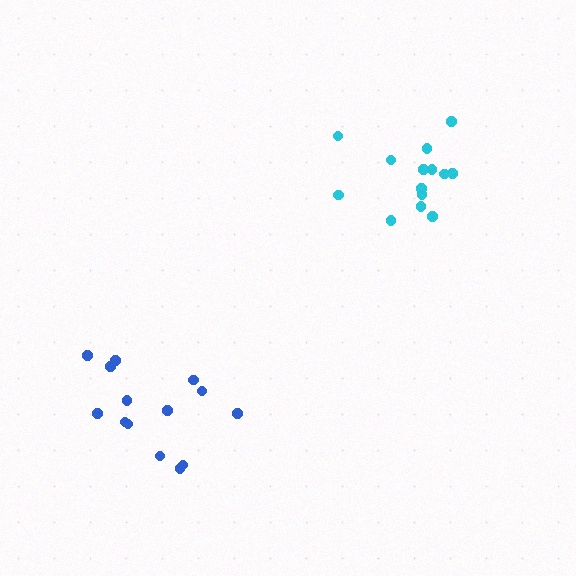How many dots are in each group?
Group 1: 14 dots, Group 2: 14 dots (28 total).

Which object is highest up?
The cyan cluster is topmost.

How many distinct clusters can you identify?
There are 2 distinct clusters.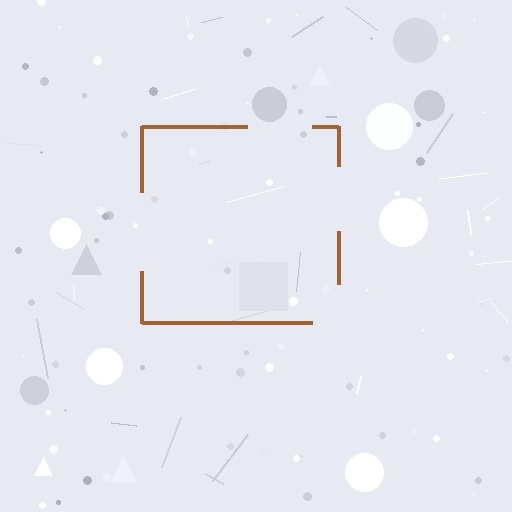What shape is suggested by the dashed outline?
The dashed outline suggests a square.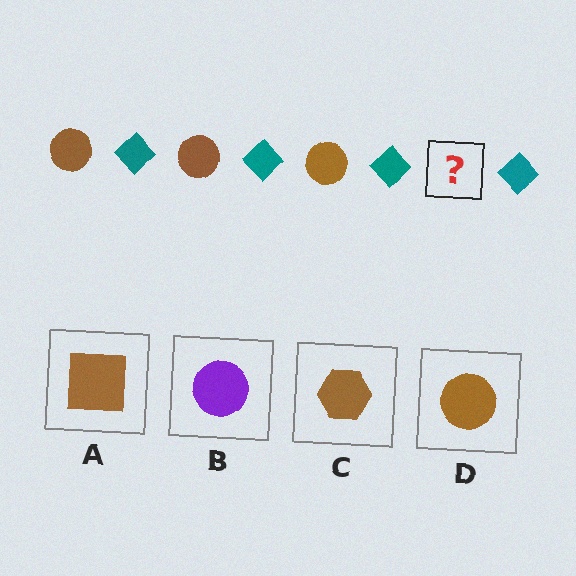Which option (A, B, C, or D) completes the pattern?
D.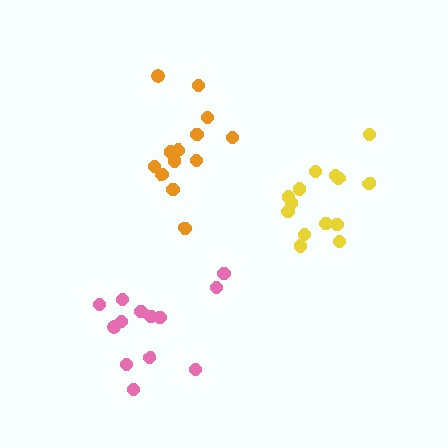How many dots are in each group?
Group 1: 13 dots, Group 2: 15 dots, Group 3: 14 dots (42 total).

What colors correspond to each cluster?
The clusters are colored: pink, orange, yellow.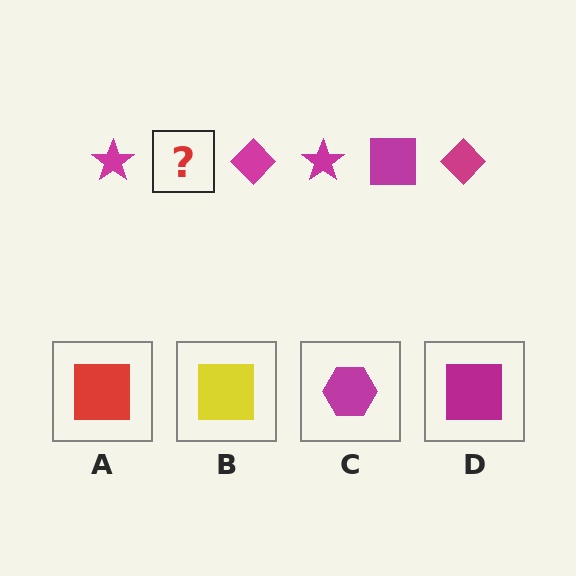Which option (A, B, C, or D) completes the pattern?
D.